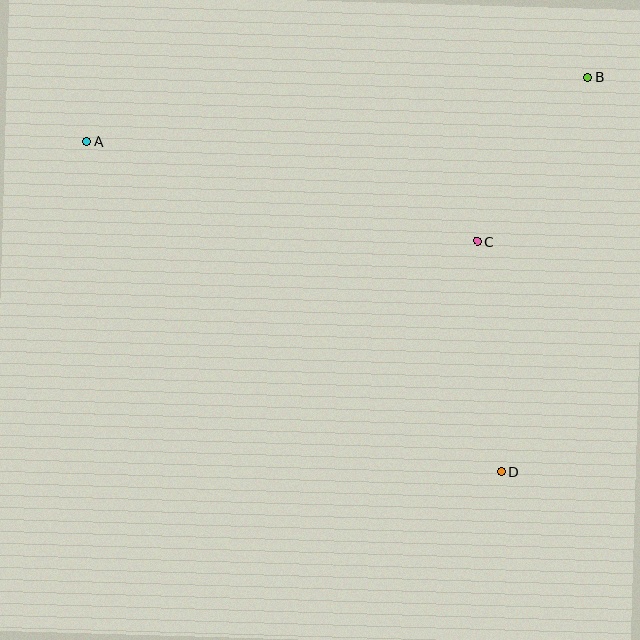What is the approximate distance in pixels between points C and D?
The distance between C and D is approximately 232 pixels.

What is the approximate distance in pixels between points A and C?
The distance between A and C is approximately 403 pixels.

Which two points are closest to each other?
Points B and C are closest to each other.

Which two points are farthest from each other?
Points A and D are farthest from each other.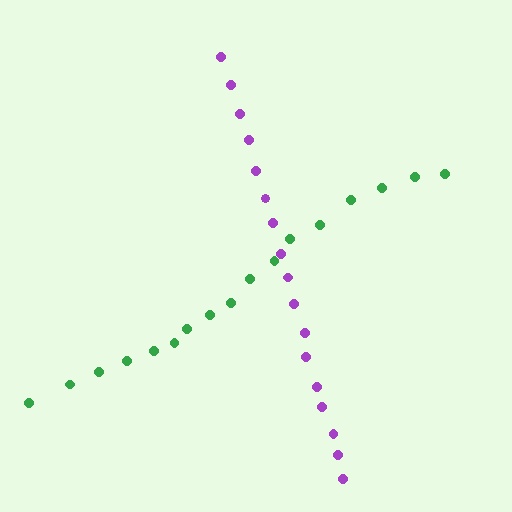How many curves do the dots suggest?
There are 2 distinct paths.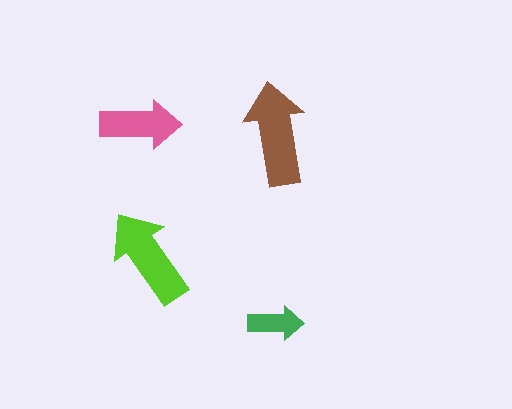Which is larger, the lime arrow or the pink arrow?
The lime one.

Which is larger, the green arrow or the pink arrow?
The pink one.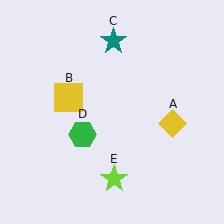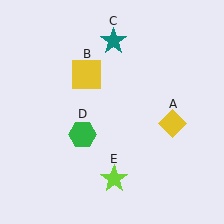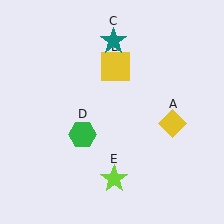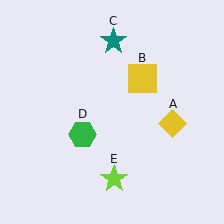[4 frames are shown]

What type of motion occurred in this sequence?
The yellow square (object B) rotated clockwise around the center of the scene.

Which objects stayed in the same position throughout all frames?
Yellow diamond (object A) and teal star (object C) and green hexagon (object D) and lime star (object E) remained stationary.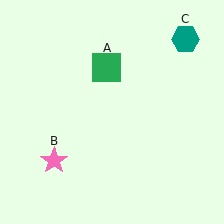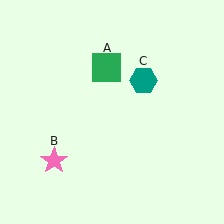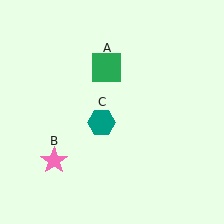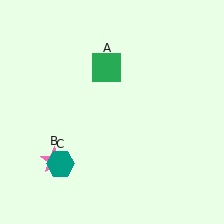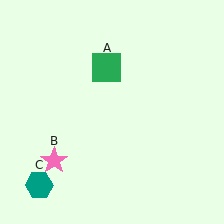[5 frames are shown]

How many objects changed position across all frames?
1 object changed position: teal hexagon (object C).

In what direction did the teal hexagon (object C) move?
The teal hexagon (object C) moved down and to the left.